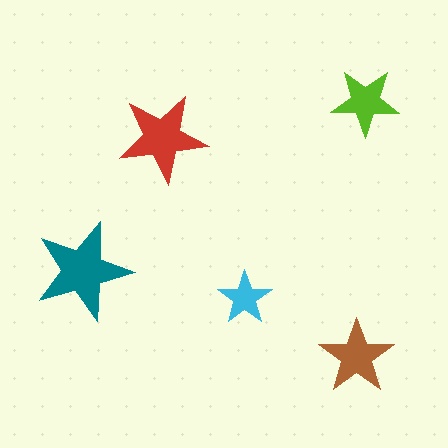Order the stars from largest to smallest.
the teal one, the red one, the brown one, the lime one, the cyan one.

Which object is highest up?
The lime star is topmost.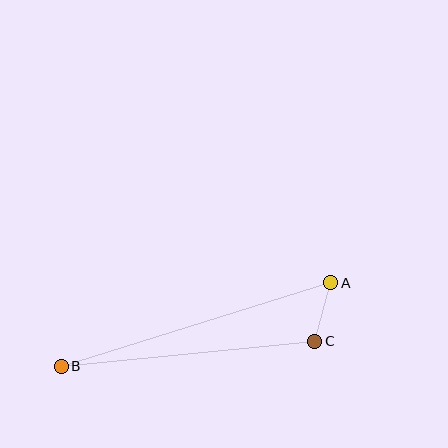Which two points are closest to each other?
Points A and C are closest to each other.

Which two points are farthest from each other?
Points A and B are farthest from each other.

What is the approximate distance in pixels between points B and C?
The distance between B and C is approximately 255 pixels.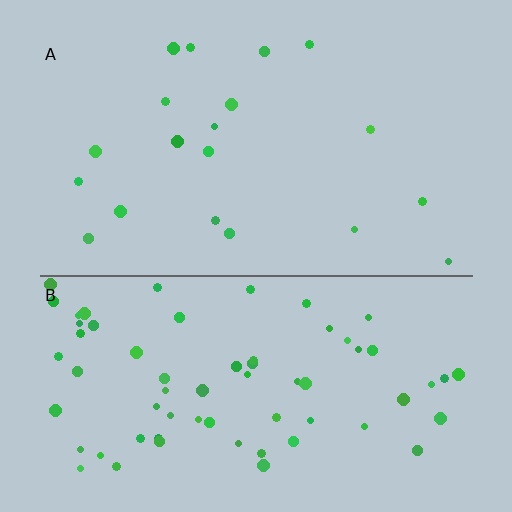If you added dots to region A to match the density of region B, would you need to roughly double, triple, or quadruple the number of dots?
Approximately triple.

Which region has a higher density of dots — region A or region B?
B (the bottom).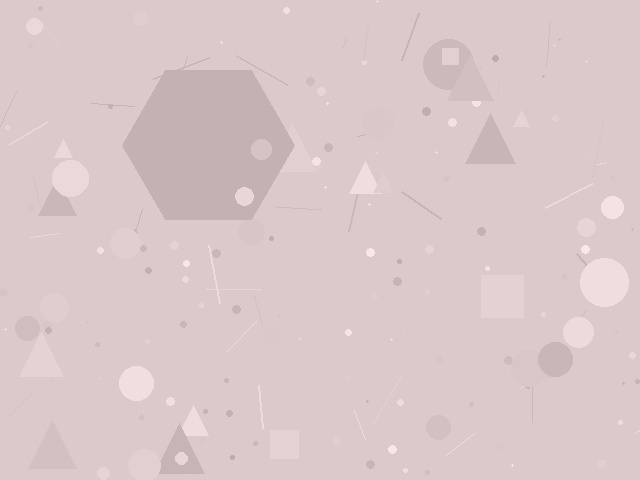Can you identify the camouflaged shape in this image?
The camouflaged shape is a hexagon.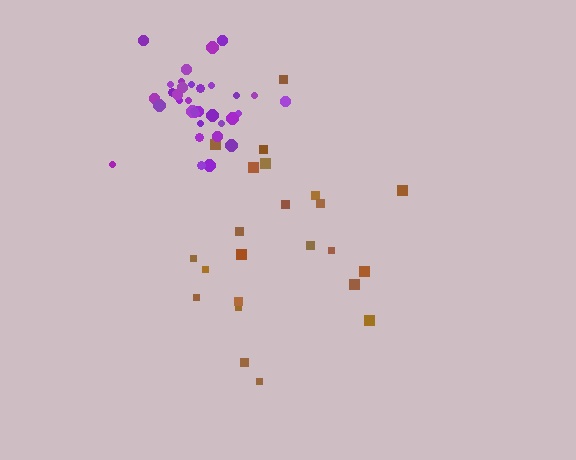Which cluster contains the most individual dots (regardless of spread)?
Purple (34).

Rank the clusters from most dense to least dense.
purple, brown.